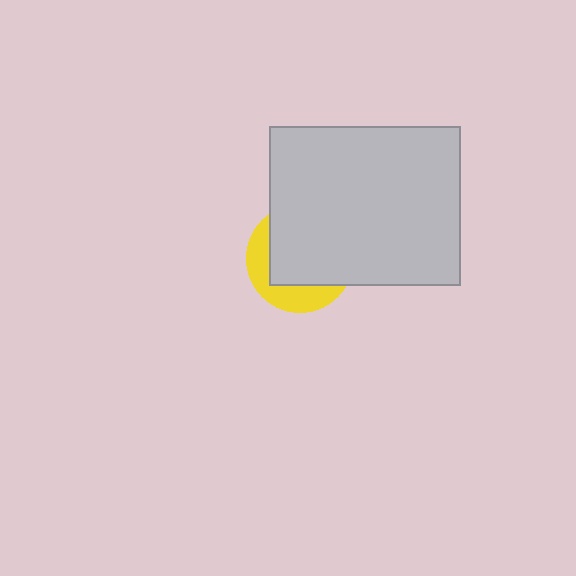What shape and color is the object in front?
The object in front is a light gray rectangle.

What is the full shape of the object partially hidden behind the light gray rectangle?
The partially hidden object is a yellow circle.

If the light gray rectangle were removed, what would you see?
You would see the complete yellow circle.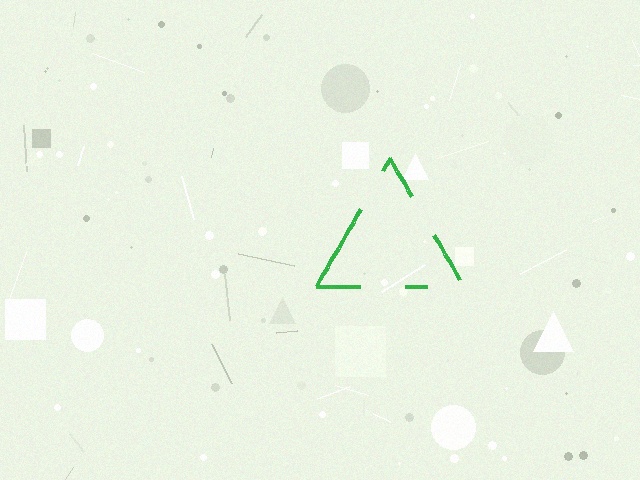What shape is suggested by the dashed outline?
The dashed outline suggests a triangle.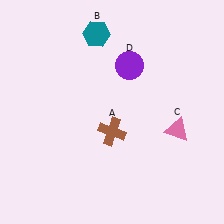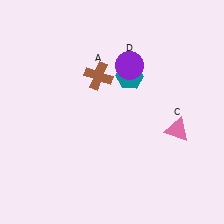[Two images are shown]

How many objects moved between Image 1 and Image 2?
2 objects moved between the two images.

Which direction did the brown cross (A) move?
The brown cross (A) moved up.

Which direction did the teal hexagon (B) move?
The teal hexagon (B) moved down.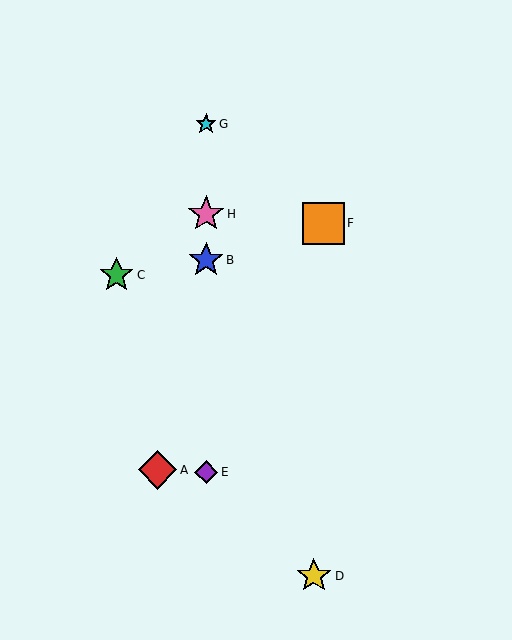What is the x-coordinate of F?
Object F is at x≈323.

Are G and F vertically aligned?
No, G is at x≈206 and F is at x≈323.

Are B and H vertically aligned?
Yes, both are at x≈206.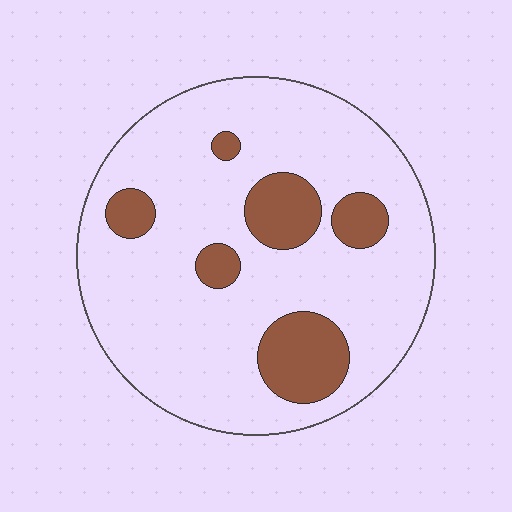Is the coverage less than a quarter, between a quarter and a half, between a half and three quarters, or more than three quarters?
Less than a quarter.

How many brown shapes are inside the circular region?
6.